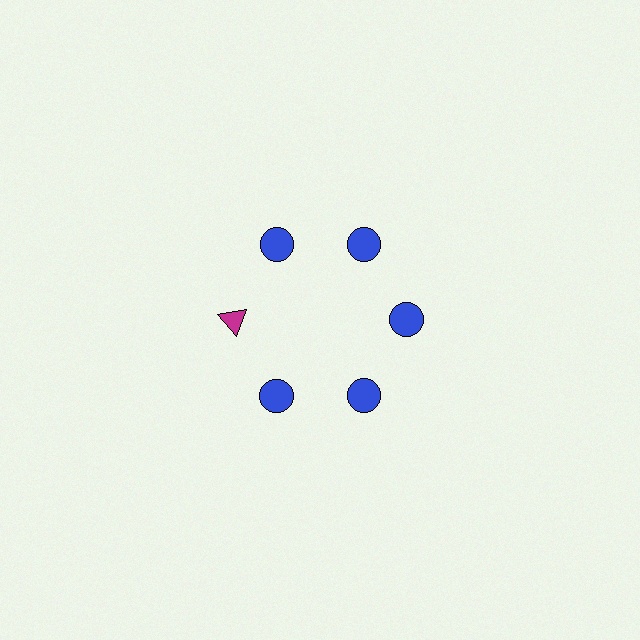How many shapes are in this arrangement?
There are 6 shapes arranged in a ring pattern.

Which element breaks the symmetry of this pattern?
The magenta triangle at roughly the 9 o'clock position breaks the symmetry. All other shapes are blue circles.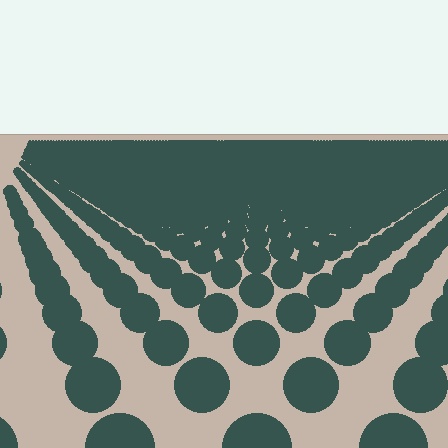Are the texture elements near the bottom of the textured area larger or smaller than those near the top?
Larger. Near the bottom, elements are closer to the viewer and appear at a bigger on-screen size.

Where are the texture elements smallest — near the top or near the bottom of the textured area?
Near the top.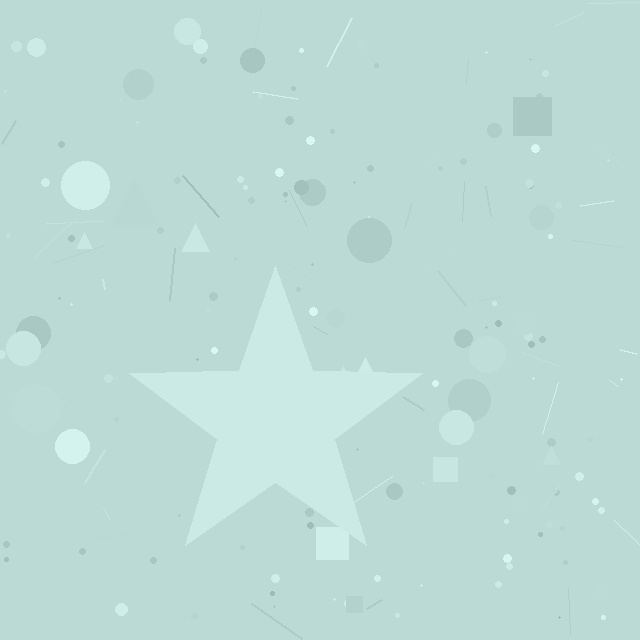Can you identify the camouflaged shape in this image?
The camouflaged shape is a star.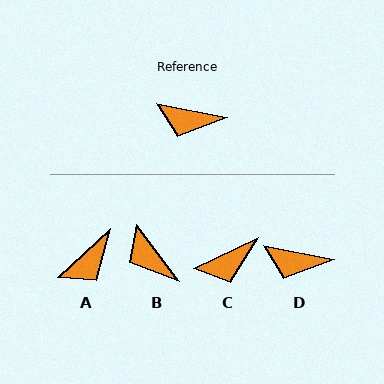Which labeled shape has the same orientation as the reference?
D.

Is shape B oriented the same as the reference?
No, it is off by about 42 degrees.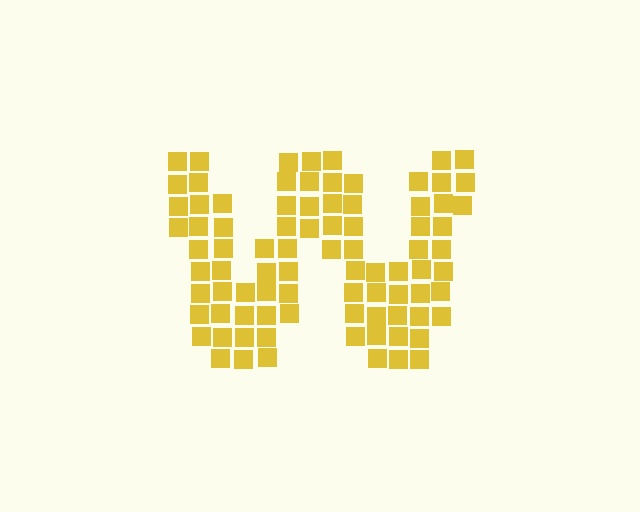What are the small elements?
The small elements are squares.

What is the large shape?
The large shape is the letter W.